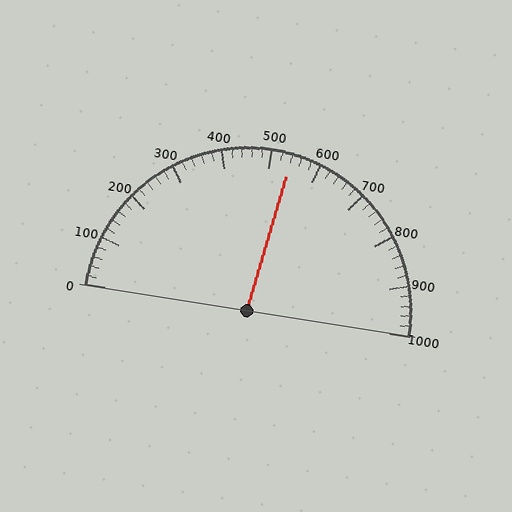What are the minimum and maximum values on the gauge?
The gauge ranges from 0 to 1000.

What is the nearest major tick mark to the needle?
The nearest major tick mark is 500.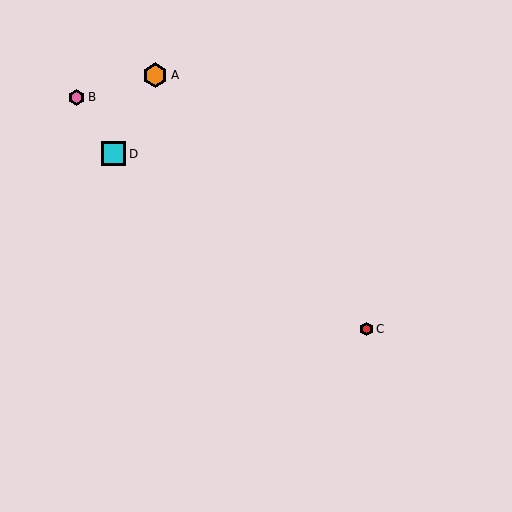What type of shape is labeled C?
Shape C is a red hexagon.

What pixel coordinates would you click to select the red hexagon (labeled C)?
Click at (367, 329) to select the red hexagon C.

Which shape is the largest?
The orange hexagon (labeled A) is the largest.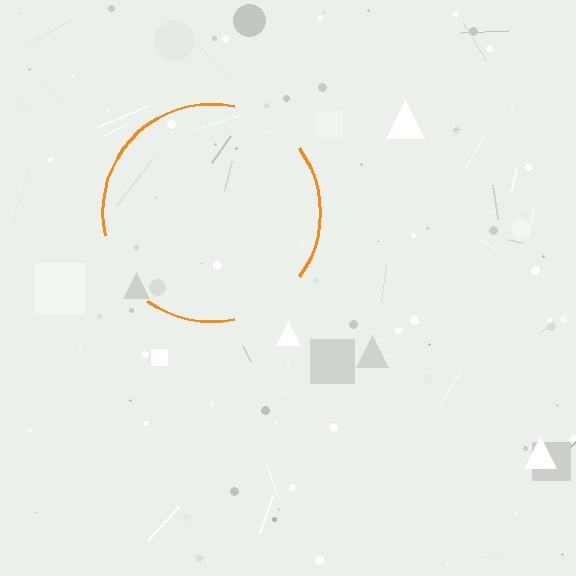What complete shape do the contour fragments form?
The contour fragments form a circle.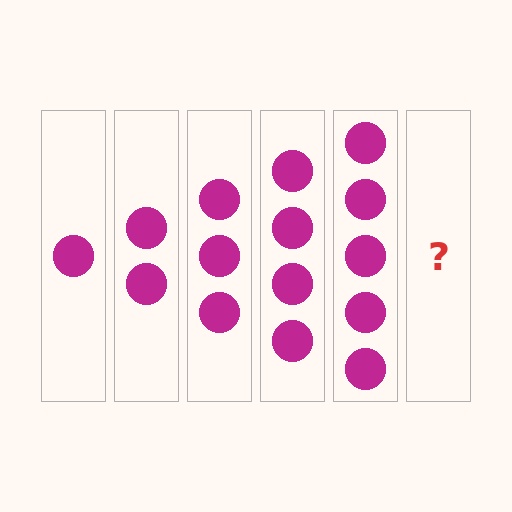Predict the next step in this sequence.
The next step is 6 circles.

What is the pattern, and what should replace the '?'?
The pattern is that each step adds one more circle. The '?' should be 6 circles.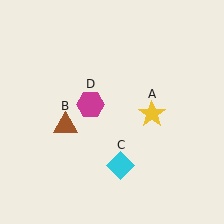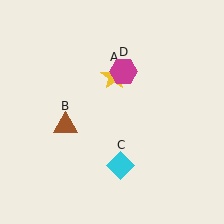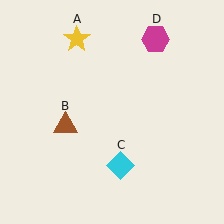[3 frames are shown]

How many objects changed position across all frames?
2 objects changed position: yellow star (object A), magenta hexagon (object D).